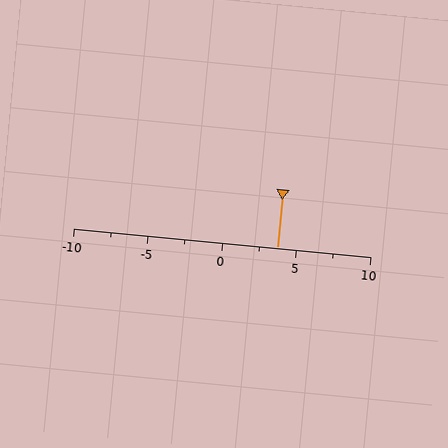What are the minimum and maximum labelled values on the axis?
The axis runs from -10 to 10.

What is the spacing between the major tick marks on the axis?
The major ticks are spaced 5 apart.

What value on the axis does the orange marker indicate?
The marker indicates approximately 3.8.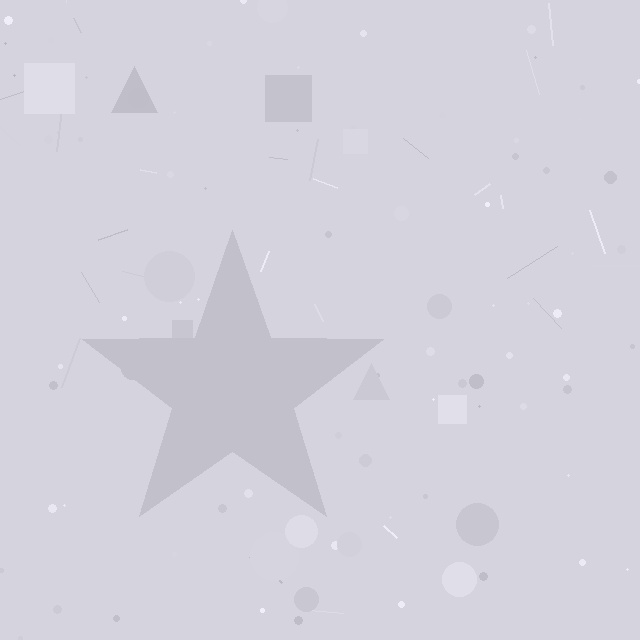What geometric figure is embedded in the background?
A star is embedded in the background.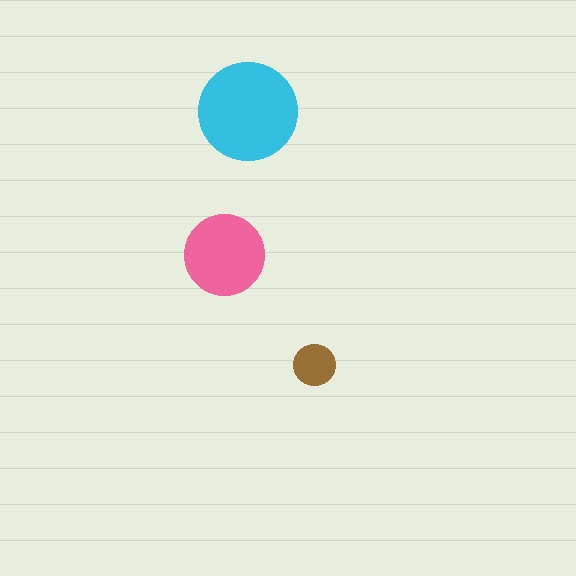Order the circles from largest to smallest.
the cyan one, the pink one, the brown one.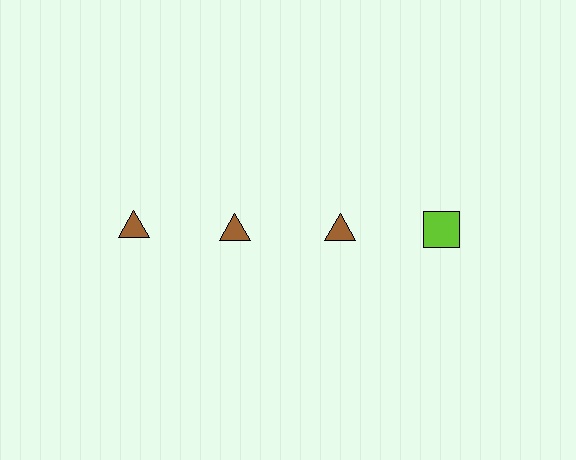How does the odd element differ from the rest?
It differs in both color (lime instead of brown) and shape (square instead of triangle).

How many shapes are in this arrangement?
There are 4 shapes arranged in a grid pattern.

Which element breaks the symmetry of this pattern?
The lime square in the top row, second from right column breaks the symmetry. All other shapes are brown triangles.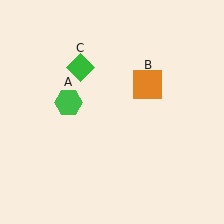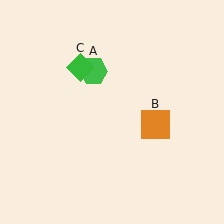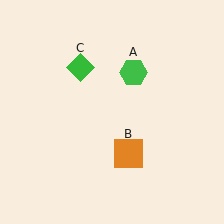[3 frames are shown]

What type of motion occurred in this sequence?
The green hexagon (object A), orange square (object B) rotated clockwise around the center of the scene.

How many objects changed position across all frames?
2 objects changed position: green hexagon (object A), orange square (object B).